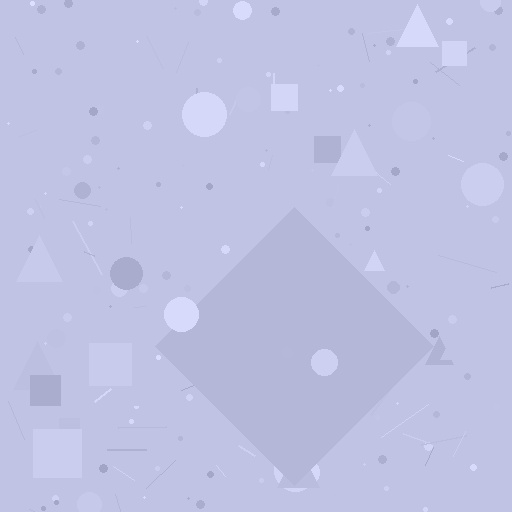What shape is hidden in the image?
A diamond is hidden in the image.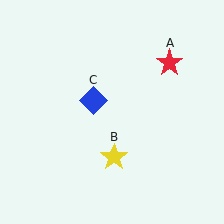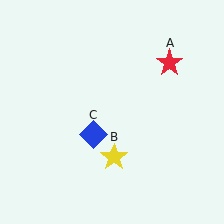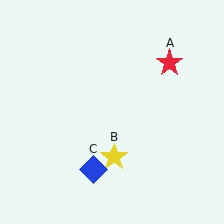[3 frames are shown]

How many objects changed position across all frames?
1 object changed position: blue diamond (object C).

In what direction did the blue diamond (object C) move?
The blue diamond (object C) moved down.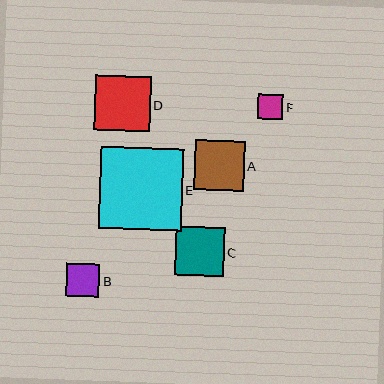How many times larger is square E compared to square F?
Square E is approximately 3.2 times the size of square F.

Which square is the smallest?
Square F is the smallest with a size of approximately 26 pixels.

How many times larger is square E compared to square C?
Square E is approximately 1.7 times the size of square C.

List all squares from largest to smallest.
From largest to smallest: E, D, A, C, B, F.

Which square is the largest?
Square E is the largest with a size of approximately 83 pixels.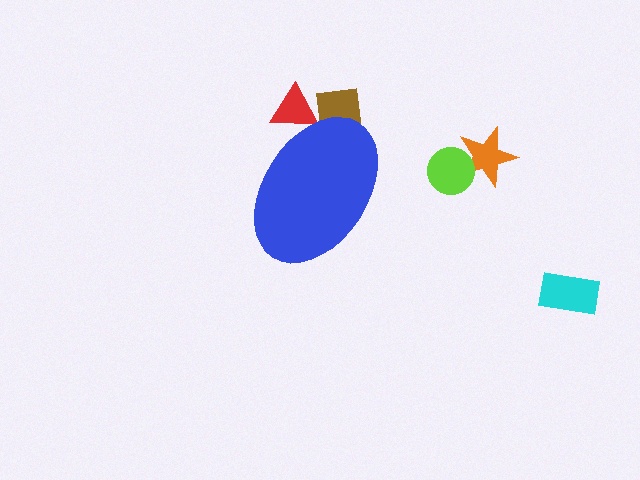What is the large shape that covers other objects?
A blue ellipse.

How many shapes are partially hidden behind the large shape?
2 shapes are partially hidden.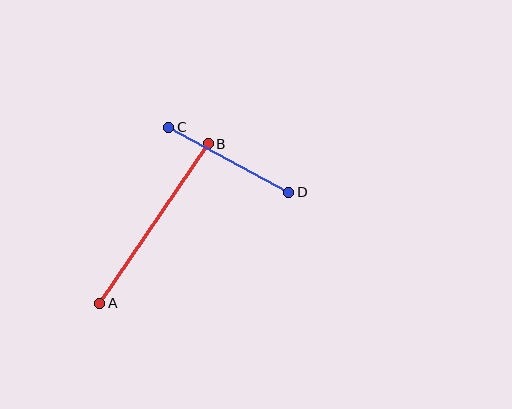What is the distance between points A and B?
The distance is approximately 193 pixels.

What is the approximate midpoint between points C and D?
The midpoint is at approximately (229, 160) pixels.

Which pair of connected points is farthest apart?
Points A and B are farthest apart.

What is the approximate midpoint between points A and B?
The midpoint is at approximately (154, 224) pixels.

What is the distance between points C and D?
The distance is approximately 137 pixels.